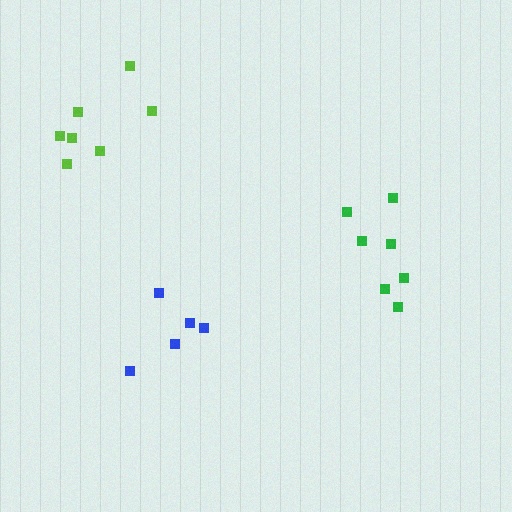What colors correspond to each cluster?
The clusters are colored: green, blue, lime.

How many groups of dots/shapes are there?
There are 3 groups.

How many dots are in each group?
Group 1: 7 dots, Group 2: 5 dots, Group 3: 7 dots (19 total).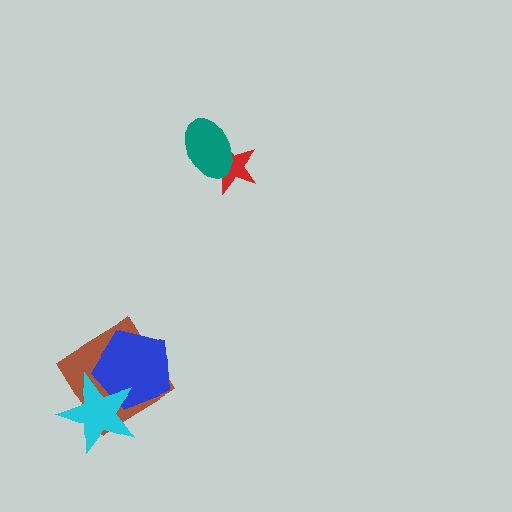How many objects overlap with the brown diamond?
2 objects overlap with the brown diamond.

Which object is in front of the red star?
The teal ellipse is in front of the red star.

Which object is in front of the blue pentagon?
The cyan star is in front of the blue pentagon.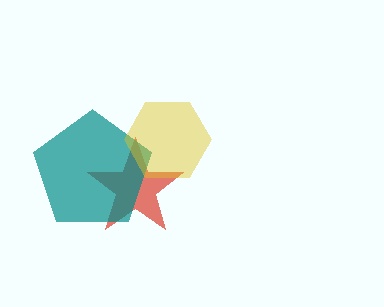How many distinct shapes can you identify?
There are 3 distinct shapes: a red star, a teal pentagon, a yellow hexagon.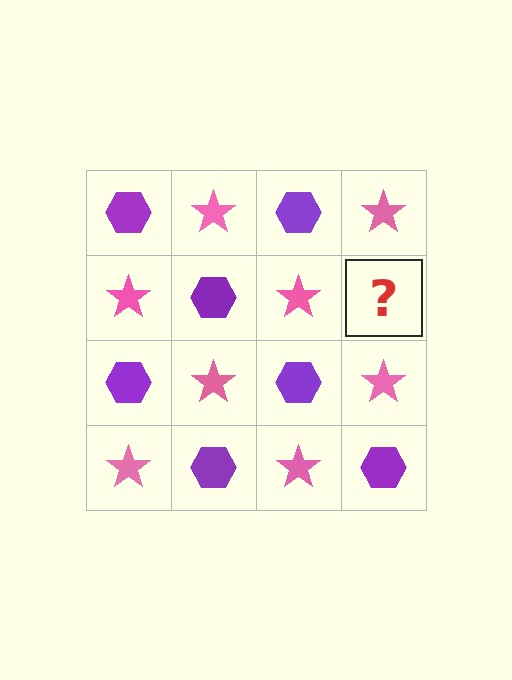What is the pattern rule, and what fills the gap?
The rule is that it alternates purple hexagon and pink star in a checkerboard pattern. The gap should be filled with a purple hexagon.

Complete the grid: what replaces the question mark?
The question mark should be replaced with a purple hexagon.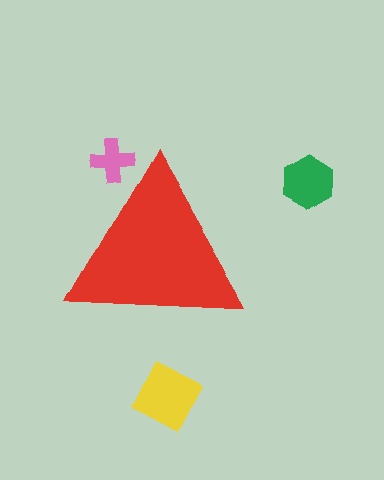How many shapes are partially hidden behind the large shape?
1 shape is partially hidden.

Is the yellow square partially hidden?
No, the yellow square is fully visible.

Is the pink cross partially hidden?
Yes, the pink cross is partially hidden behind the red triangle.